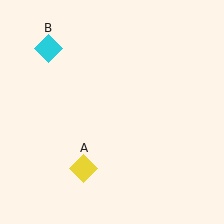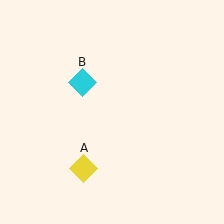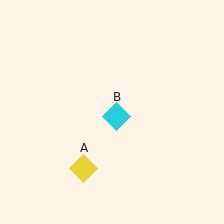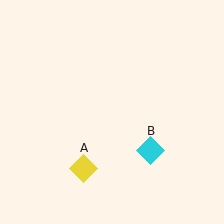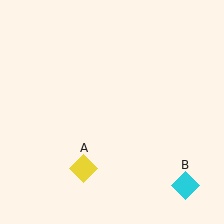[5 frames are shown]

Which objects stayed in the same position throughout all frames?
Yellow diamond (object A) remained stationary.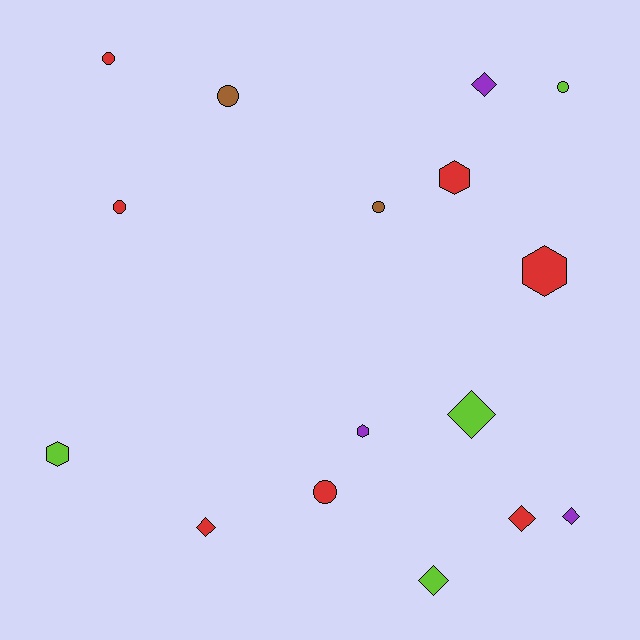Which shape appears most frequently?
Circle, with 6 objects.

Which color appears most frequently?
Red, with 7 objects.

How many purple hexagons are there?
There is 1 purple hexagon.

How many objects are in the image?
There are 16 objects.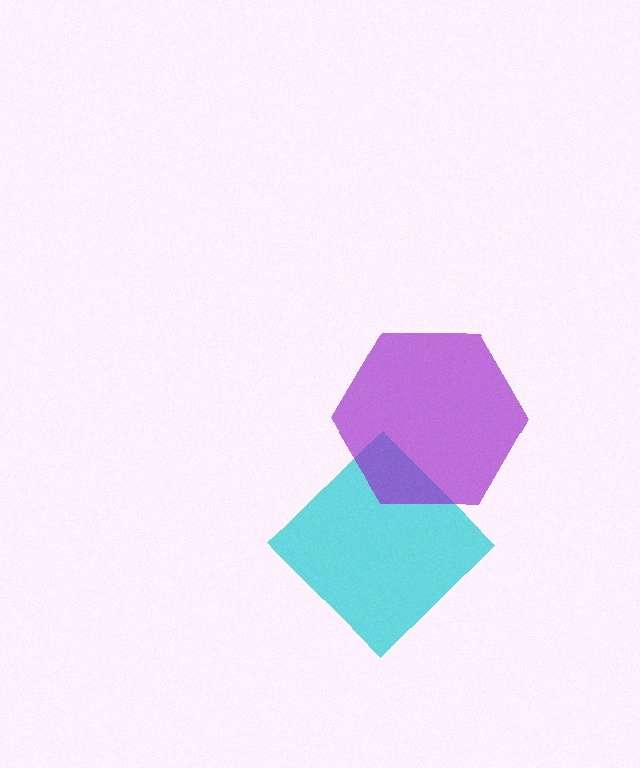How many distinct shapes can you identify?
There are 2 distinct shapes: a cyan diamond, a purple hexagon.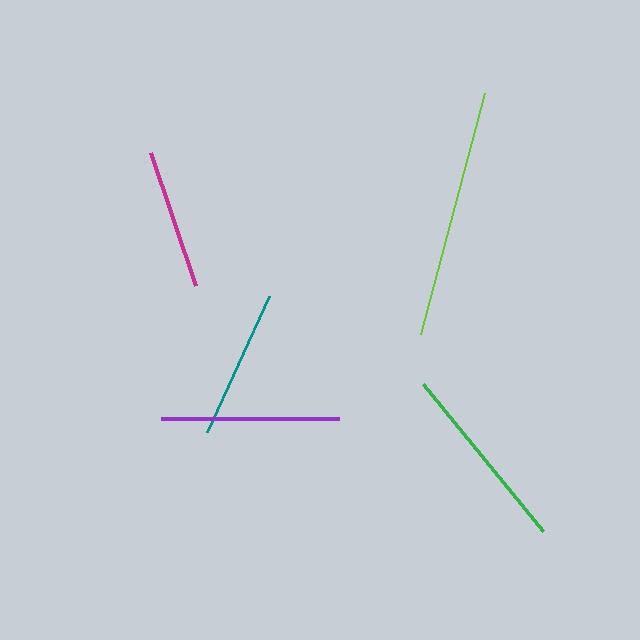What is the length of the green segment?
The green segment is approximately 190 pixels long.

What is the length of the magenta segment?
The magenta segment is approximately 141 pixels long.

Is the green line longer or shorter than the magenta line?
The green line is longer than the magenta line.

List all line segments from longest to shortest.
From longest to shortest: lime, green, purple, teal, magenta.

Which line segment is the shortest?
The magenta line is the shortest at approximately 141 pixels.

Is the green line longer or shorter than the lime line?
The lime line is longer than the green line.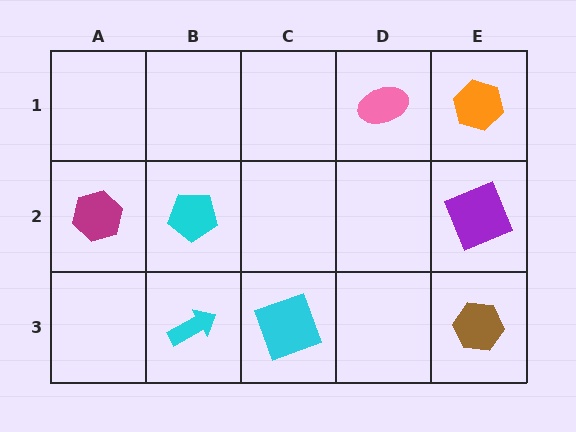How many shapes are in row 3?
3 shapes.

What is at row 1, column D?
A pink ellipse.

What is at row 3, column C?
A cyan square.